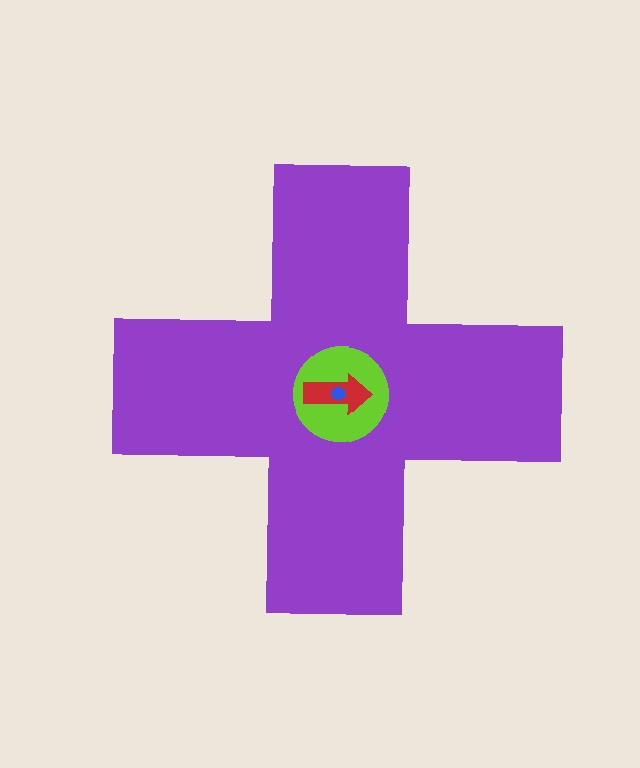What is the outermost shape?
The purple cross.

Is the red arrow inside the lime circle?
Yes.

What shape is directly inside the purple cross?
The lime circle.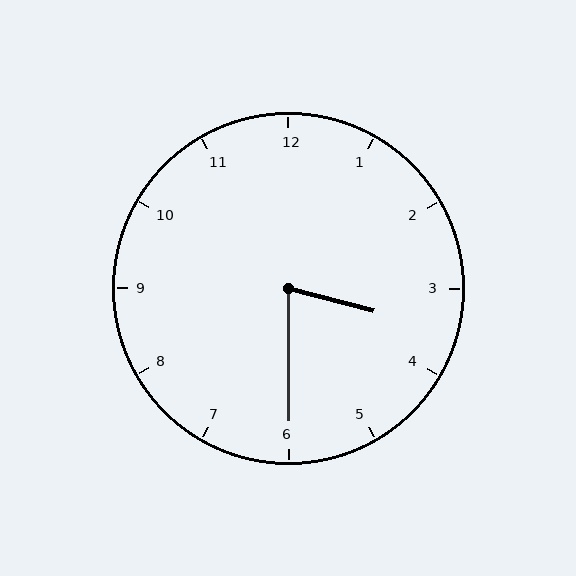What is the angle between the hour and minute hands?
Approximately 75 degrees.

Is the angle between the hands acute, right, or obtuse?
It is acute.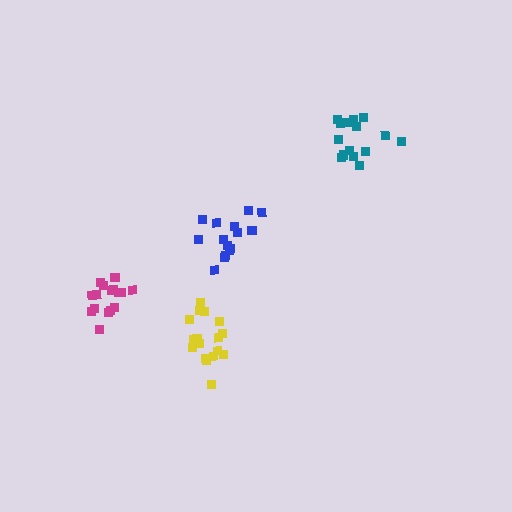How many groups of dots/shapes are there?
There are 4 groups.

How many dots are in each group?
Group 1: 18 dots, Group 2: 16 dots, Group 3: 15 dots, Group 4: 15 dots (64 total).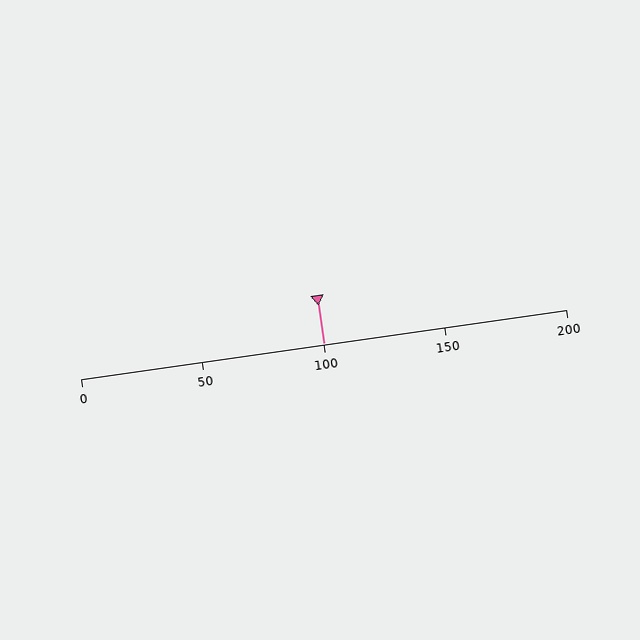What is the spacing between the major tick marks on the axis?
The major ticks are spaced 50 apart.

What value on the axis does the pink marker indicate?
The marker indicates approximately 100.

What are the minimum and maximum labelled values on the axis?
The axis runs from 0 to 200.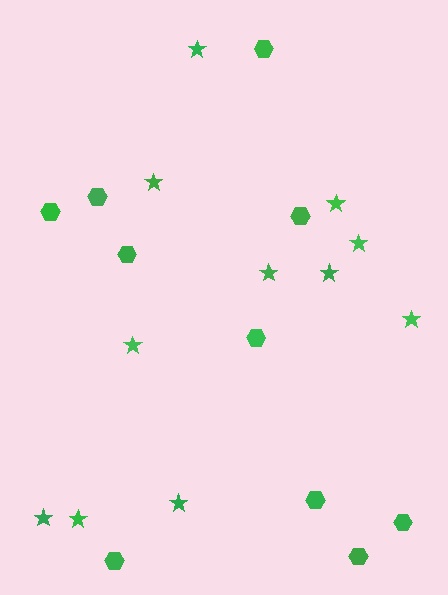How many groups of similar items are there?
There are 2 groups: one group of stars (11) and one group of hexagons (10).